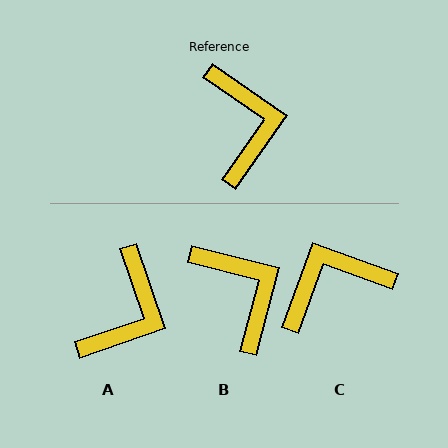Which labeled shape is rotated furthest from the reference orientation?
C, about 105 degrees away.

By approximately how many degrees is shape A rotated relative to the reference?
Approximately 36 degrees clockwise.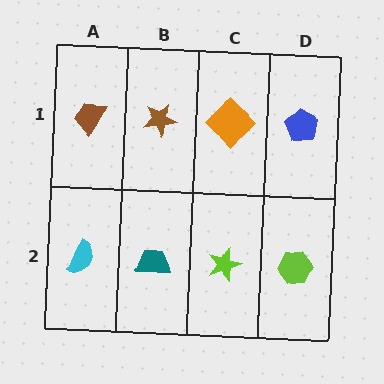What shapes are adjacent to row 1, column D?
A lime hexagon (row 2, column D), an orange diamond (row 1, column C).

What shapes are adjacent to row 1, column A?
A cyan semicircle (row 2, column A), a brown star (row 1, column B).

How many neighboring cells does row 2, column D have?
2.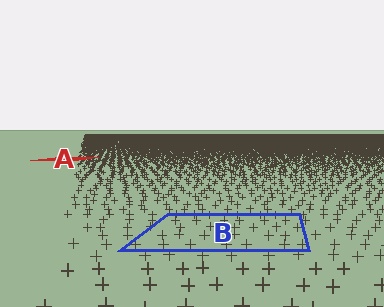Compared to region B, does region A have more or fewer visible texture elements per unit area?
Region A has more texture elements per unit area — they are packed more densely because it is farther away.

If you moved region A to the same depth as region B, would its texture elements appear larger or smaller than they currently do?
They would appear larger. At a closer depth, the same texture elements are projected at a bigger on-screen size.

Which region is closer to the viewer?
Region B is closer. The texture elements there are larger and more spread out.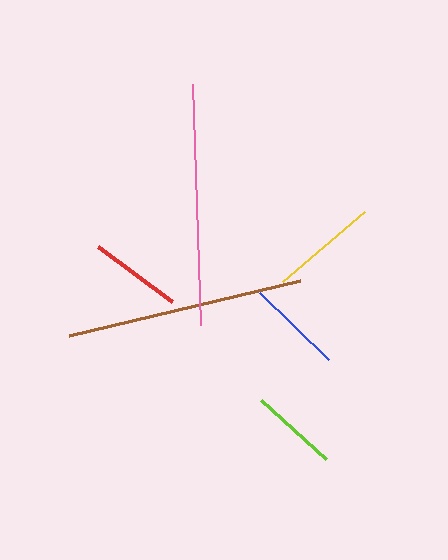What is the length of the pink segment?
The pink segment is approximately 241 pixels long.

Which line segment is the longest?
The pink line is the longest at approximately 241 pixels.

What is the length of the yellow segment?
The yellow segment is approximately 108 pixels long.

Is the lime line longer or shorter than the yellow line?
The yellow line is longer than the lime line.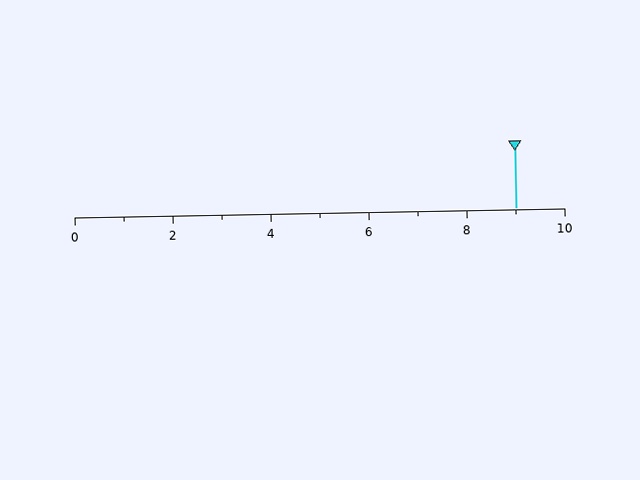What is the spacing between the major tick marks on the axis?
The major ticks are spaced 2 apart.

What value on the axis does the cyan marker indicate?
The marker indicates approximately 9.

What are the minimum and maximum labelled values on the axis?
The axis runs from 0 to 10.